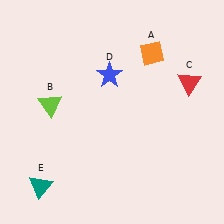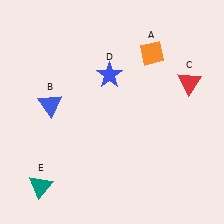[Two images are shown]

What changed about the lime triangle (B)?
In Image 1, B is lime. In Image 2, it changed to blue.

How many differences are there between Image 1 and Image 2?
There is 1 difference between the two images.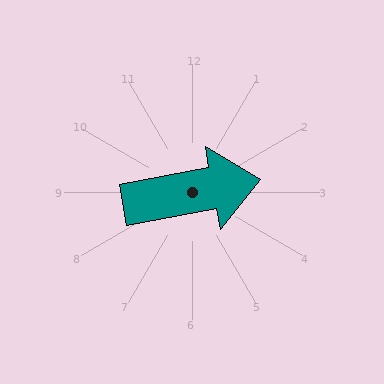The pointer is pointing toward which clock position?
Roughly 3 o'clock.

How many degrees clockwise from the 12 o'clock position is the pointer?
Approximately 80 degrees.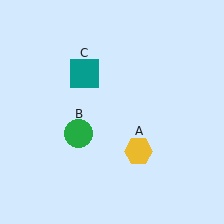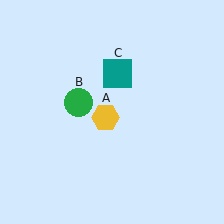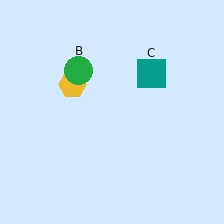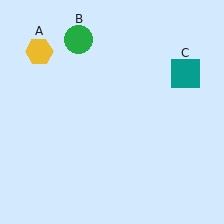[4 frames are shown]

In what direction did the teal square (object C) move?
The teal square (object C) moved right.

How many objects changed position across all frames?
3 objects changed position: yellow hexagon (object A), green circle (object B), teal square (object C).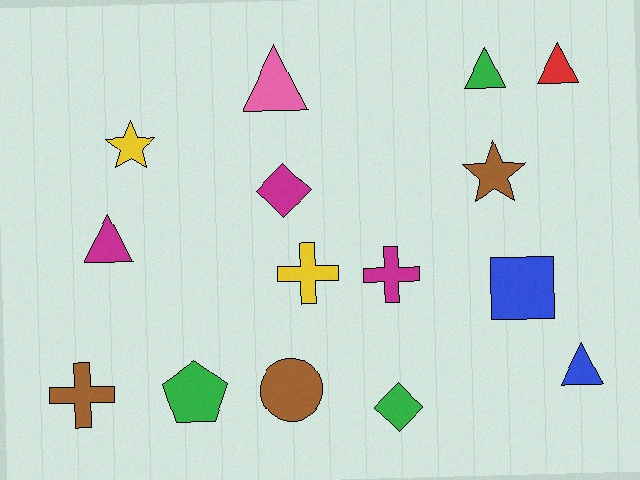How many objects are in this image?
There are 15 objects.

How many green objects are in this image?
There are 3 green objects.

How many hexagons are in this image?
There are no hexagons.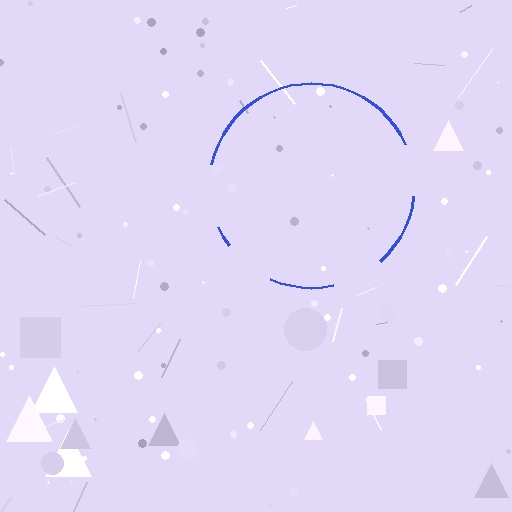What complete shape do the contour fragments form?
The contour fragments form a circle.